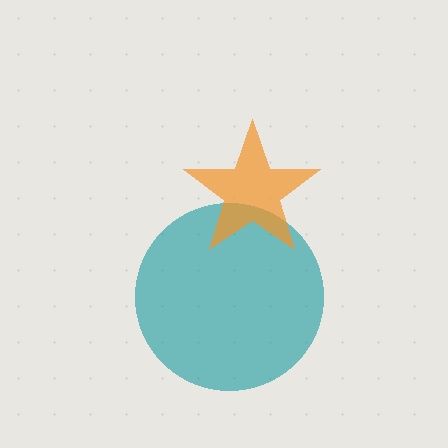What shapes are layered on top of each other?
The layered shapes are: a teal circle, an orange star.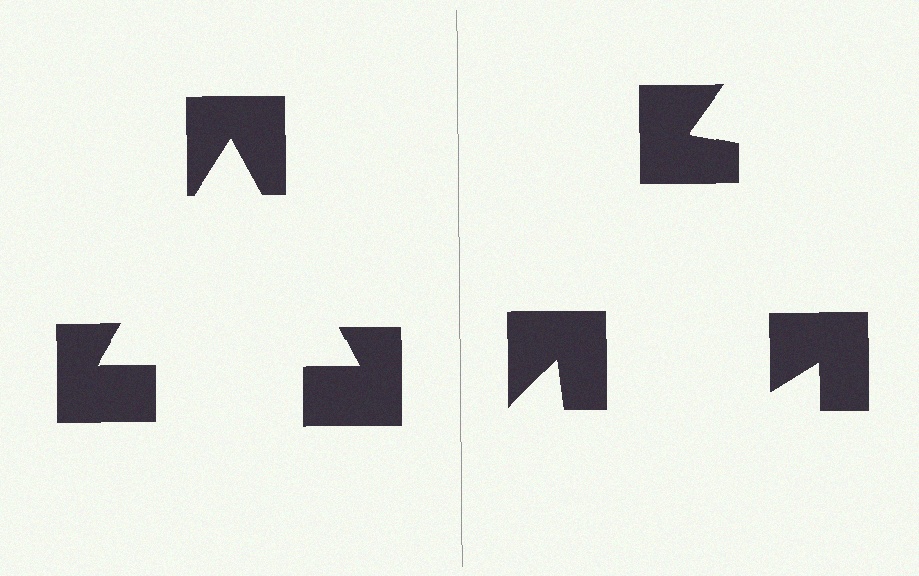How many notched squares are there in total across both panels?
6 — 3 on each side.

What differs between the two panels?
The notched squares are positioned identically on both sides; only the wedge orientations differ. On the left they align to a triangle; on the right they are misaligned.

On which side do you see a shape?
An illusory triangle appears on the left side. On the right side the wedge cuts are rotated, so no coherent shape forms.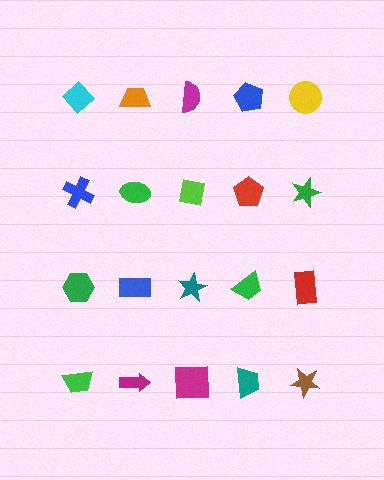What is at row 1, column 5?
A yellow circle.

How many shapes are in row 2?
5 shapes.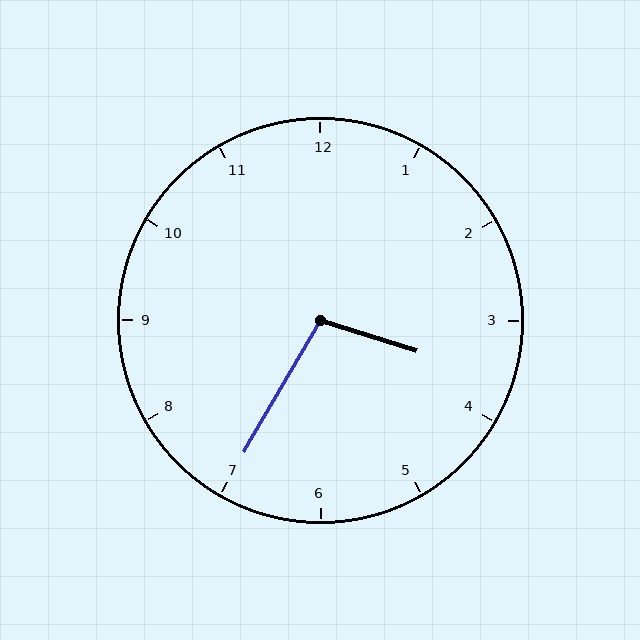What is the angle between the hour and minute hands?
Approximately 102 degrees.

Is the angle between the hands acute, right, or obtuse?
It is obtuse.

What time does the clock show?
3:35.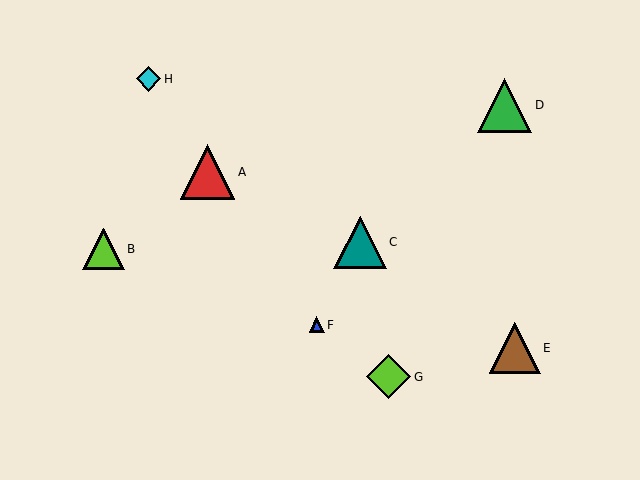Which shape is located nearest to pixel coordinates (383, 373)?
The lime diamond (labeled G) at (389, 377) is nearest to that location.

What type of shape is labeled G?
Shape G is a lime diamond.